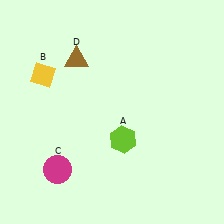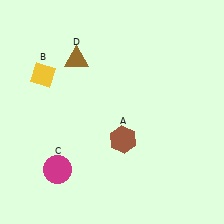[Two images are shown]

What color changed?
The hexagon (A) changed from lime in Image 1 to brown in Image 2.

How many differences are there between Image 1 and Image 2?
There is 1 difference between the two images.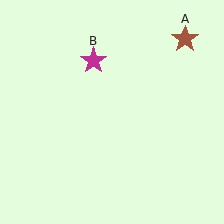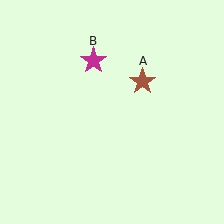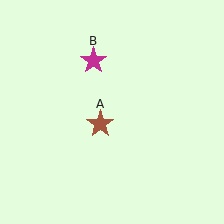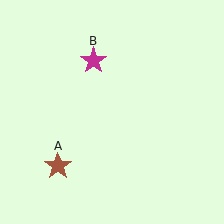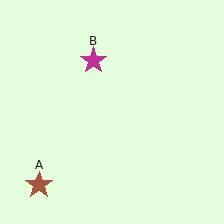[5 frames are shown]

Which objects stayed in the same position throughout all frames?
Magenta star (object B) remained stationary.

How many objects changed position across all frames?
1 object changed position: brown star (object A).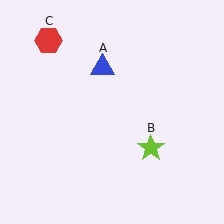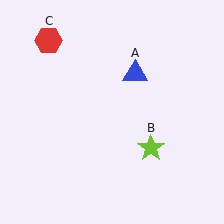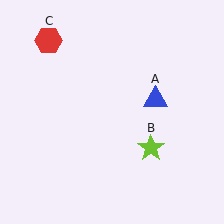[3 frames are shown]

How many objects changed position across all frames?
1 object changed position: blue triangle (object A).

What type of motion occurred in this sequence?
The blue triangle (object A) rotated clockwise around the center of the scene.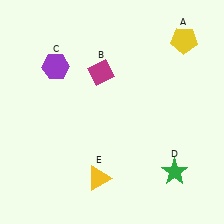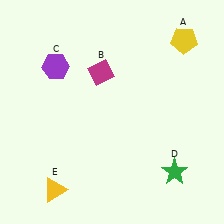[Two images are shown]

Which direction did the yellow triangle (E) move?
The yellow triangle (E) moved left.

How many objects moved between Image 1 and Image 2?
1 object moved between the two images.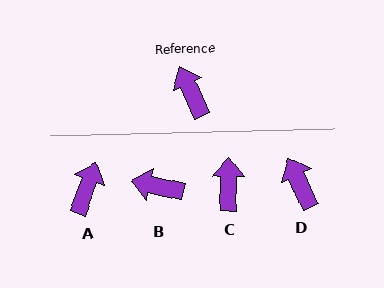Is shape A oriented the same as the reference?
No, it is off by about 45 degrees.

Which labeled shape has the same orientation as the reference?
D.